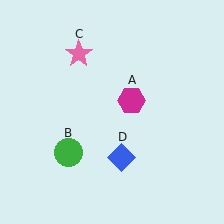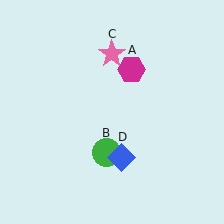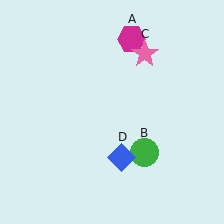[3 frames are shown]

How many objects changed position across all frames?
3 objects changed position: magenta hexagon (object A), green circle (object B), pink star (object C).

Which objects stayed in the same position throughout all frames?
Blue diamond (object D) remained stationary.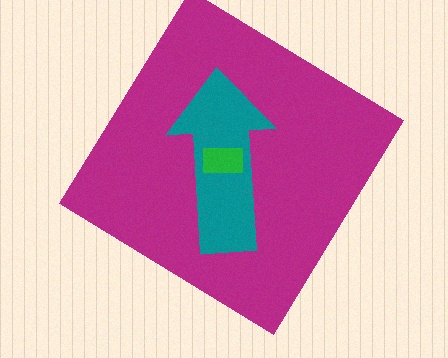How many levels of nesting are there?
3.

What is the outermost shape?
The magenta diamond.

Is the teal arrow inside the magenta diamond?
Yes.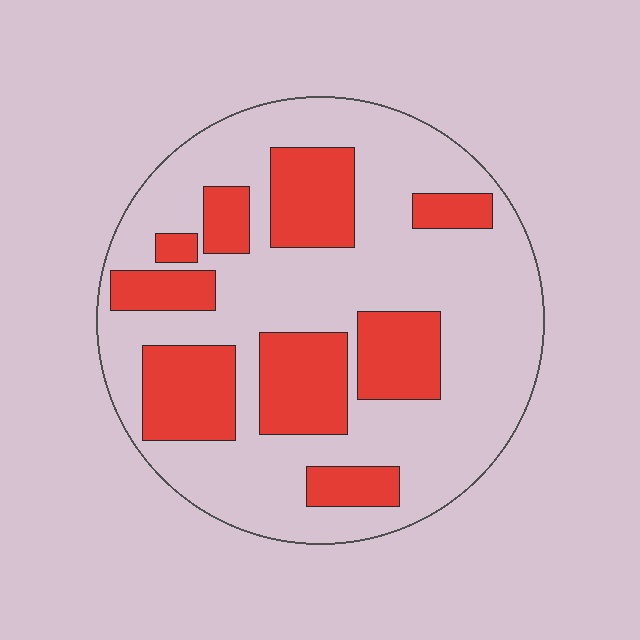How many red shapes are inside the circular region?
9.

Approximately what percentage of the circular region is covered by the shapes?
Approximately 30%.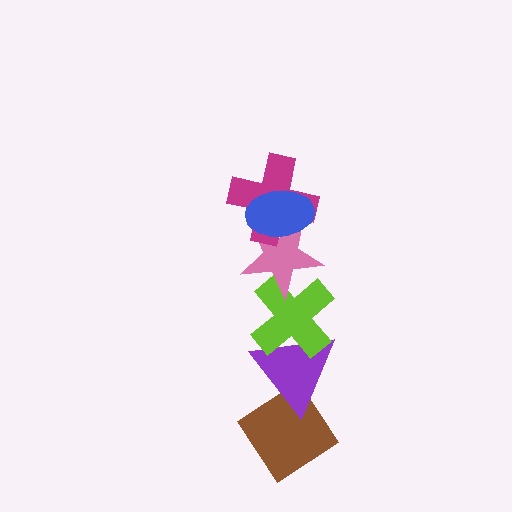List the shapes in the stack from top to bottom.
From top to bottom: the blue ellipse, the magenta cross, the pink star, the lime cross, the purple triangle, the brown diamond.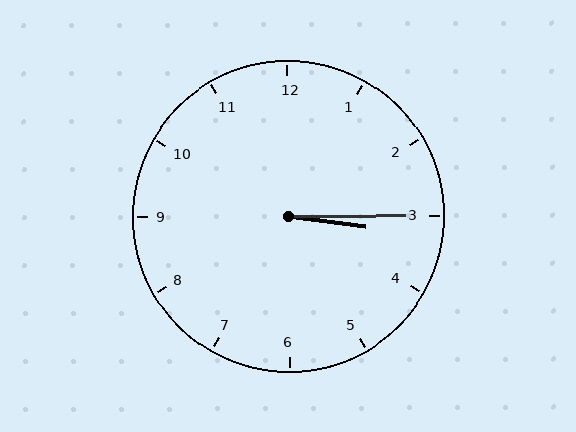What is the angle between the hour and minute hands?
Approximately 8 degrees.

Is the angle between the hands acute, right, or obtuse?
It is acute.